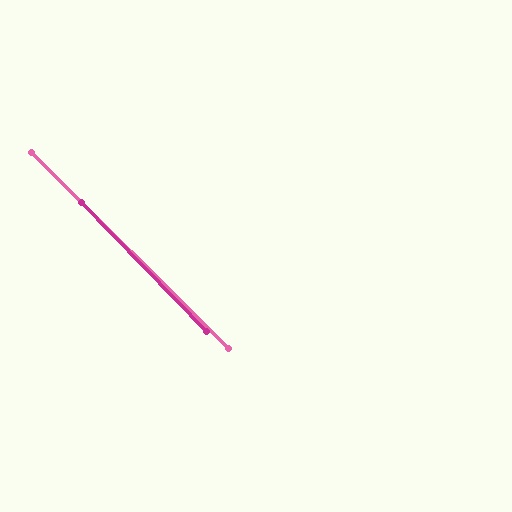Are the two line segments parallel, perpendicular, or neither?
Parallel — their directions differ by only 1.1°.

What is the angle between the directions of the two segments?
Approximately 1 degree.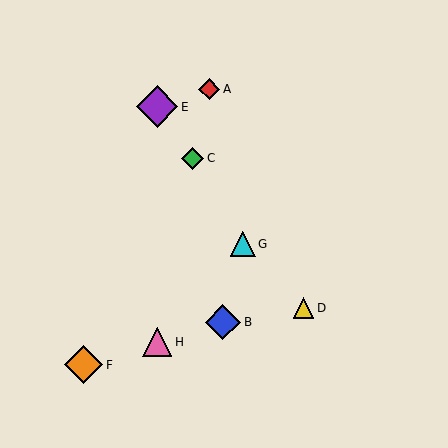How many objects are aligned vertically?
2 objects (E, H) are aligned vertically.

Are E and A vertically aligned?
No, E is at x≈157 and A is at x≈209.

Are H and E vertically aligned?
Yes, both are at x≈157.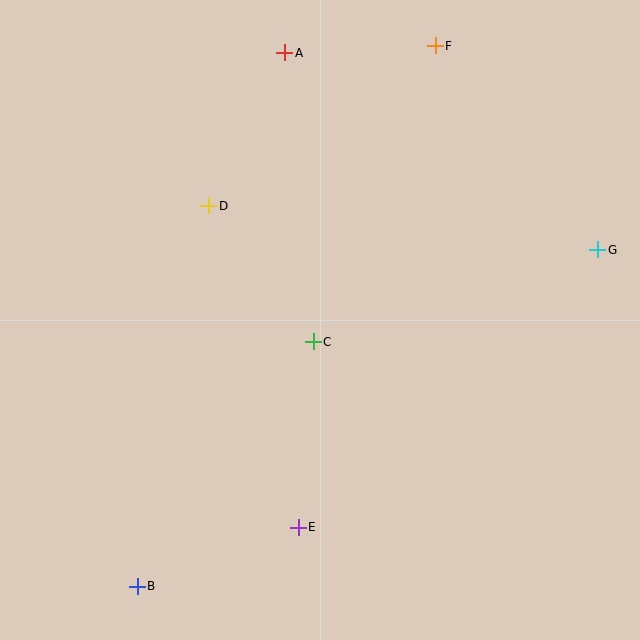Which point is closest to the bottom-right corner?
Point E is closest to the bottom-right corner.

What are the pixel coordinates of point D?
Point D is at (209, 206).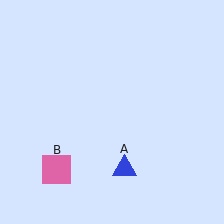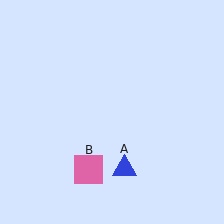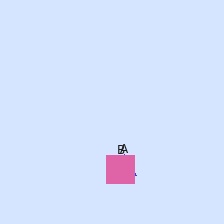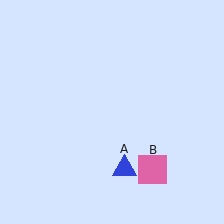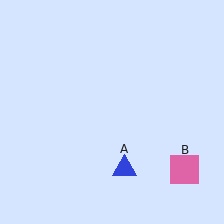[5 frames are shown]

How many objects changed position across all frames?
1 object changed position: pink square (object B).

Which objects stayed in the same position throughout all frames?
Blue triangle (object A) remained stationary.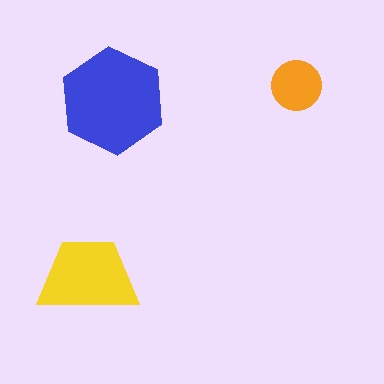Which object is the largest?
The blue hexagon.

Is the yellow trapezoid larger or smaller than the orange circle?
Larger.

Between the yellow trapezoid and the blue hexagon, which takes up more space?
The blue hexagon.